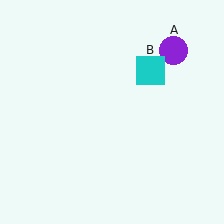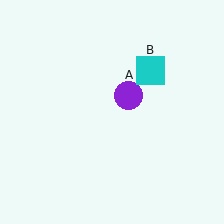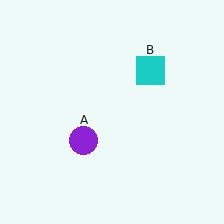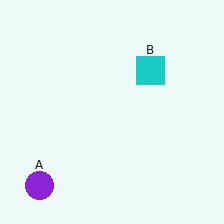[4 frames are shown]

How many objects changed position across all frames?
1 object changed position: purple circle (object A).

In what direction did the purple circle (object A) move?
The purple circle (object A) moved down and to the left.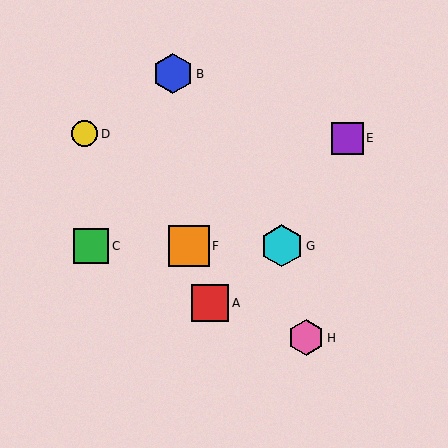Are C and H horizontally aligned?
No, C is at y≈246 and H is at y≈338.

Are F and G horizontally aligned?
Yes, both are at y≈246.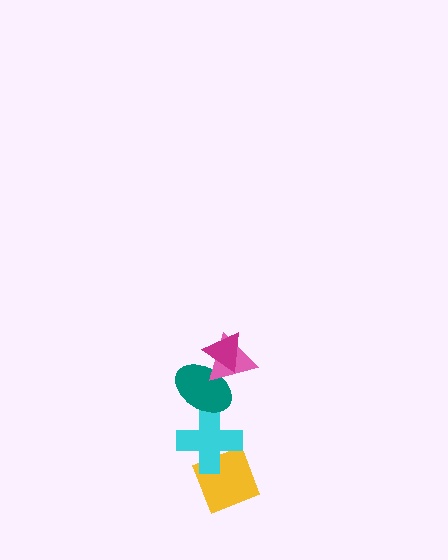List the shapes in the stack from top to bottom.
From top to bottom: the magenta triangle, the pink triangle, the teal ellipse, the cyan cross, the yellow diamond.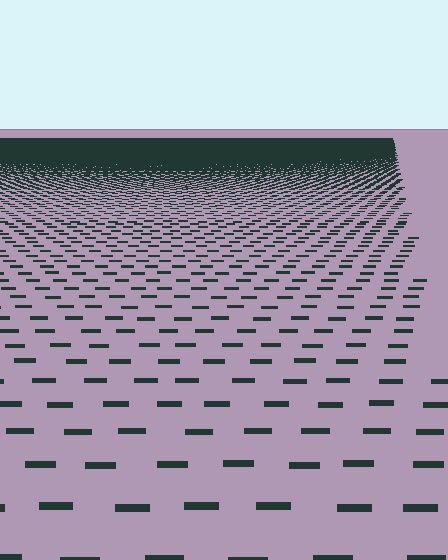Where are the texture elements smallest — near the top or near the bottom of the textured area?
Near the top.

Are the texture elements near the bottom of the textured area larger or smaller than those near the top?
Larger. Near the bottom, elements are closer to the viewer and appear at a bigger on-screen size.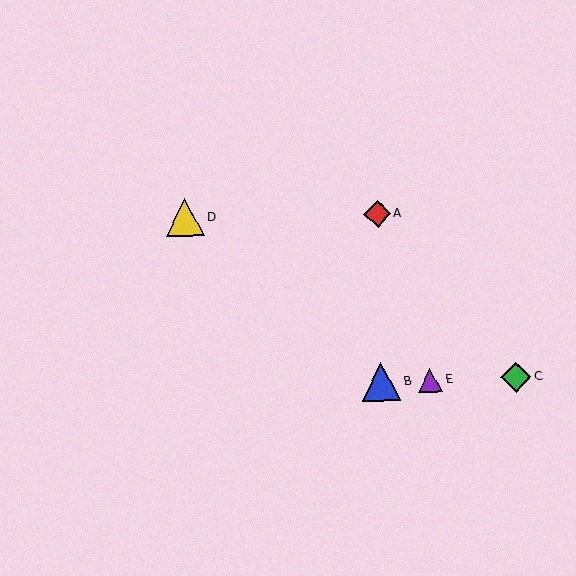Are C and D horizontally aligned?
No, C is at y≈377 and D is at y≈217.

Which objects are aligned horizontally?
Objects B, C, E are aligned horizontally.